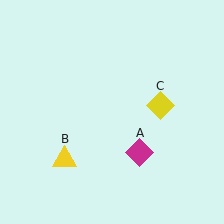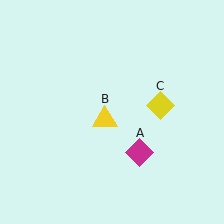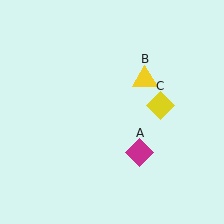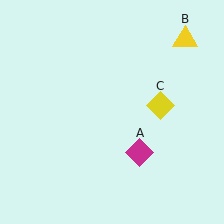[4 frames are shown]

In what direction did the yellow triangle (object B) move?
The yellow triangle (object B) moved up and to the right.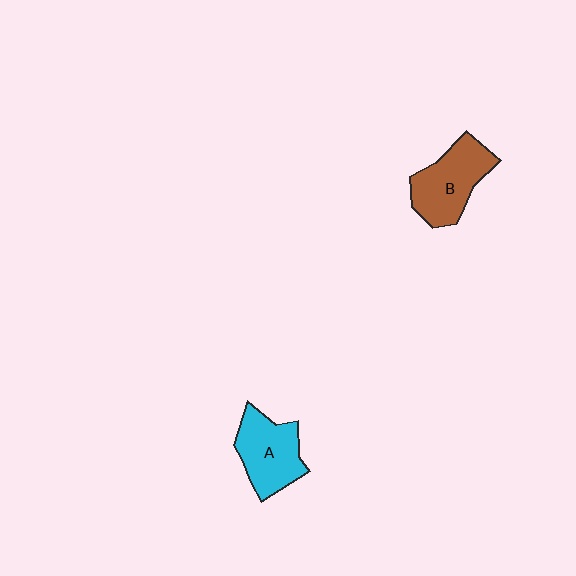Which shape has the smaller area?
Shape A (cyan).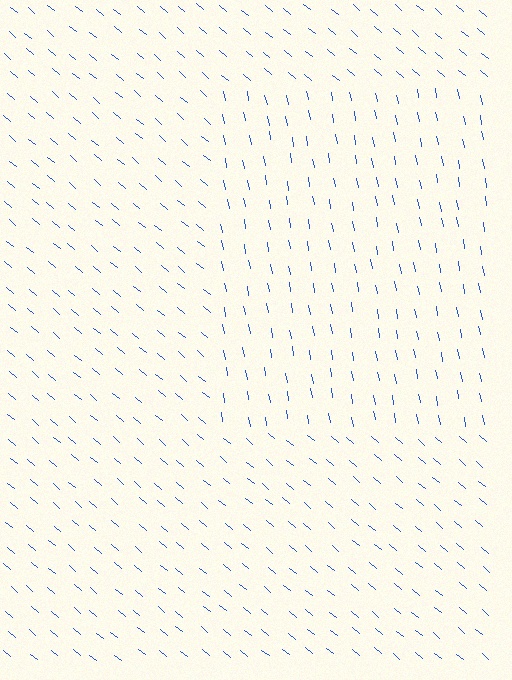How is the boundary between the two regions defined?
The boundary is defined purely by a change in line orientation (approximately 39 degrees difference). All lines are the same color and thickness.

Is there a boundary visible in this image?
Yes, there is a texture boundary formed by a change in line orientation.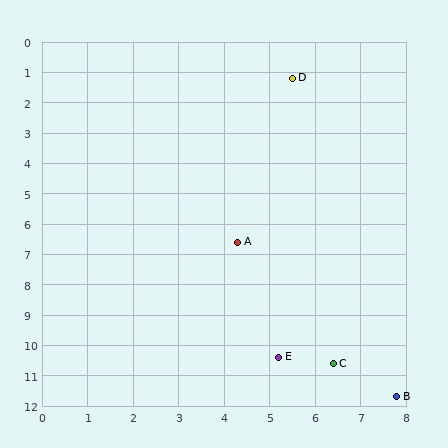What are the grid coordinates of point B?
Point B is at approximately (7.8, 11.7).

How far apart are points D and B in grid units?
Points D and B are about 10.7 grid units apart.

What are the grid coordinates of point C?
Point C is at approximately (6.4, 10.6).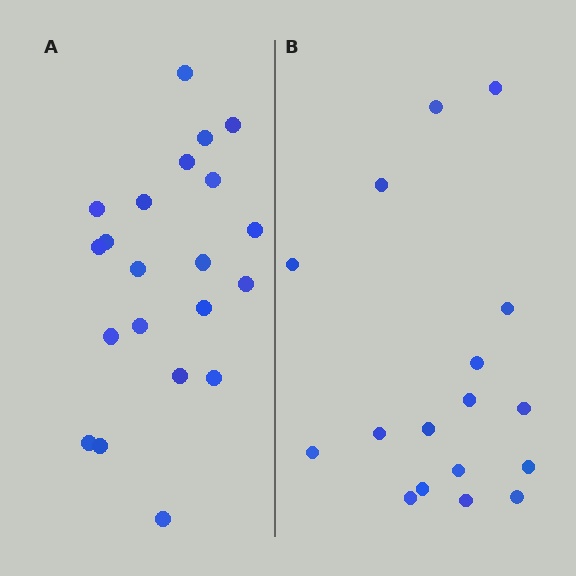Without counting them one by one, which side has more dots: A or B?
Region A (the left region) has more dots.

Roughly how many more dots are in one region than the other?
Region A has about 4 more dots than region B.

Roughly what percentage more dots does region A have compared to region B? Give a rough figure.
About 25% more.